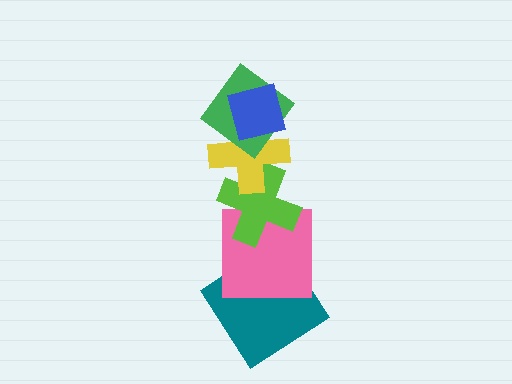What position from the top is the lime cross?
The lime cross is 4th from the top.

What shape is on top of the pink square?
The lime cross is on top of the pink square.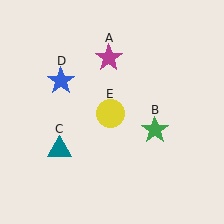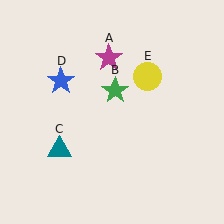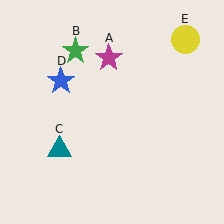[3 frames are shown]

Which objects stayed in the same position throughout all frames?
Magenta star (object A) and teal triangle (object C) and blue star (object D) remained stationary.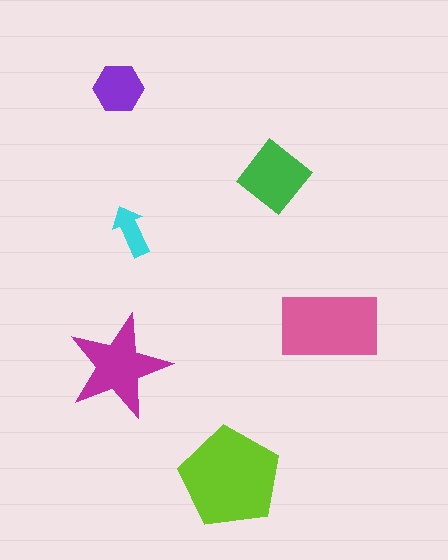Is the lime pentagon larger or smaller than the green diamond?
Larger.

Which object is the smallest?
The cyan arrow.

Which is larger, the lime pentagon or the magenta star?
The lime pentagon.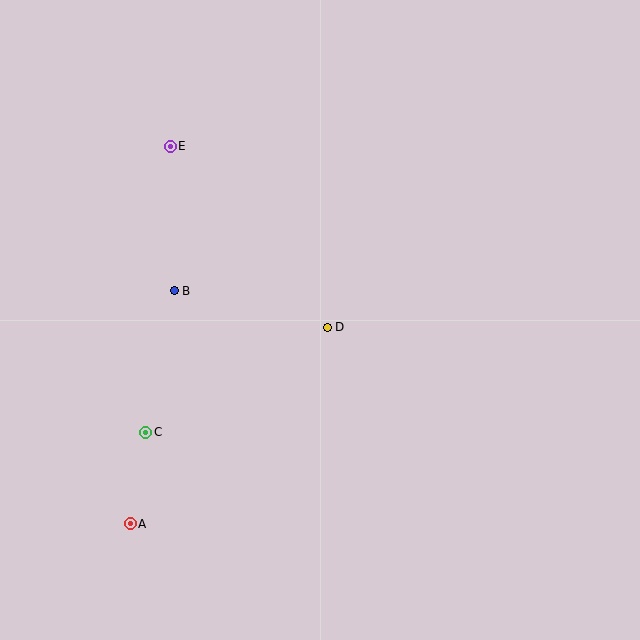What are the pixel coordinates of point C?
Point C is at (146, 432).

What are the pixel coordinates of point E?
Point E is at (170, 146).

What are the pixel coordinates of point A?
Point A is at (130, 524).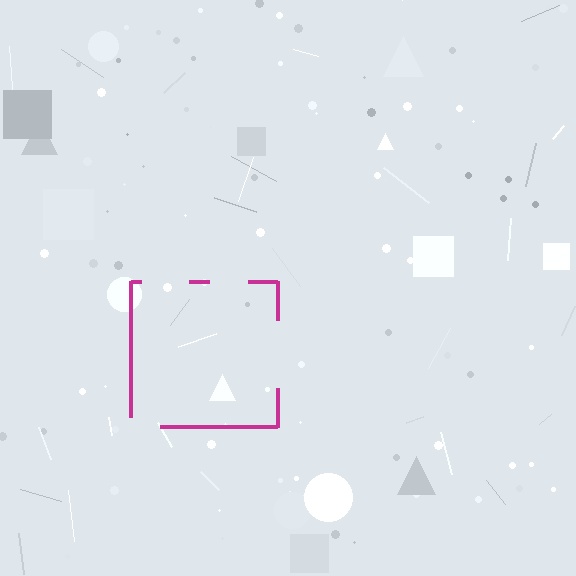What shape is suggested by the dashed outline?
The dashed outline suggests a square.